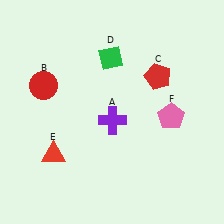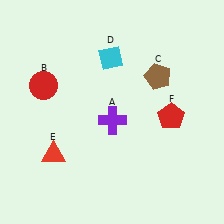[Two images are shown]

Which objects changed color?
C changed from red to brown. D changed from green to cyan. F changed from pink to red.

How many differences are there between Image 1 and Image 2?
There are 3 differences between the two images.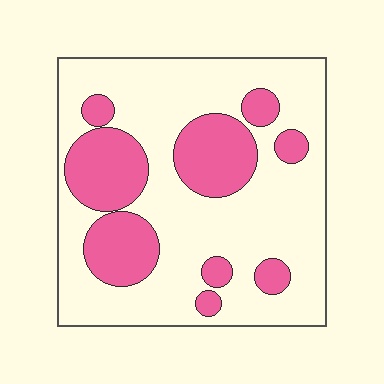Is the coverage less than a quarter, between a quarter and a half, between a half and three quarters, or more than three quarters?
Between a quarter and a half.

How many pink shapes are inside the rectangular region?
9.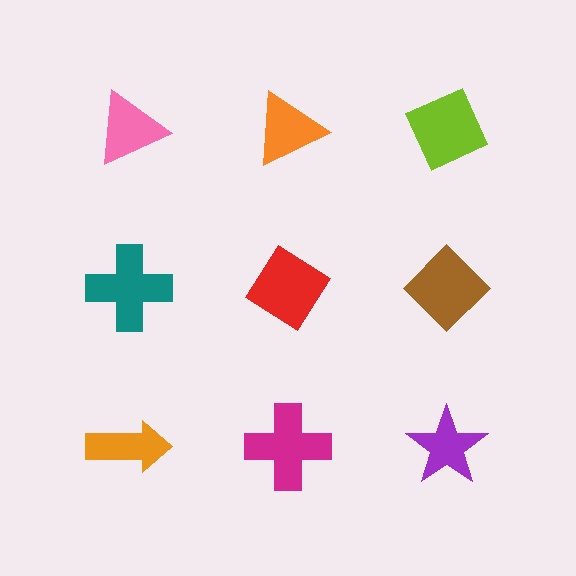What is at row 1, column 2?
An orange triangle.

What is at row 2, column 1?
A teal cross.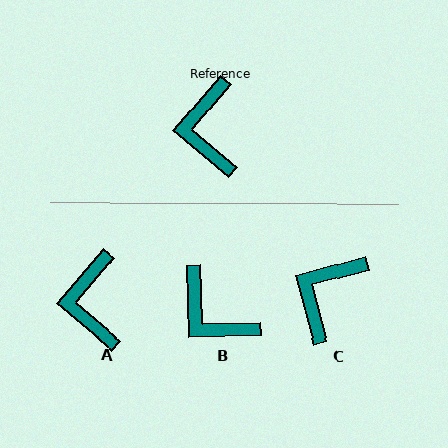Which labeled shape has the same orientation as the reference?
A.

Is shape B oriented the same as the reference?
No, it is off by about 42 degrees.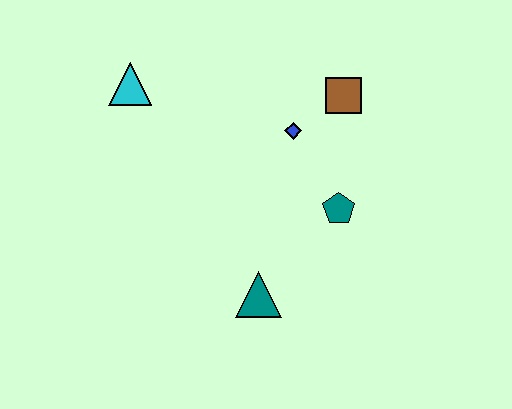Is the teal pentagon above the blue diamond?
No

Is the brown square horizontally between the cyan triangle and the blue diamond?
No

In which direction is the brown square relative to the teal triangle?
The brown square is above the teal triangle.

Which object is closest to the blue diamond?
The brown square is closest to the blue diamond.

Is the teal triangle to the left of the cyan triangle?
No